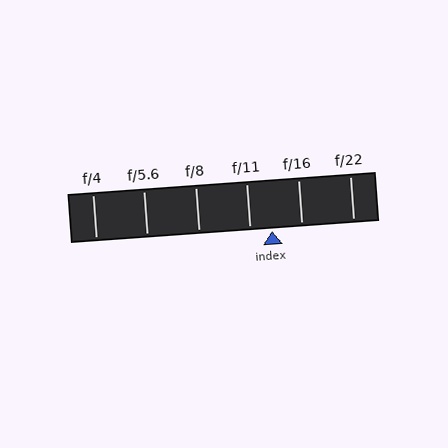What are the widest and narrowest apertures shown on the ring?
The widest aperture shown is f/4 and the narrowest is f/22.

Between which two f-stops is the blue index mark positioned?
The index mark is between f/11 and f/16.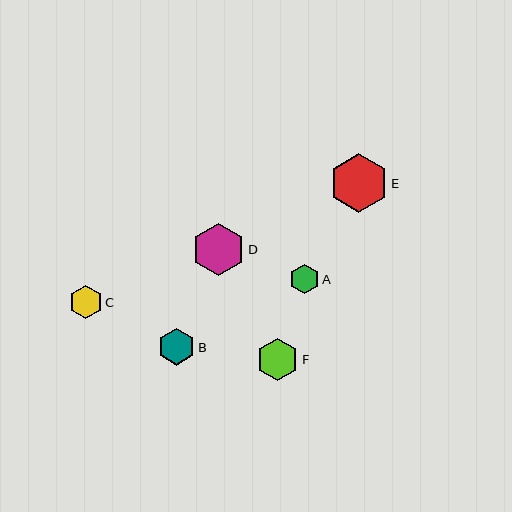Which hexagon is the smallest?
Hexagon A is the smallest with a size of approximately 30 pixels.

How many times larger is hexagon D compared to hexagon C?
Hexagon D is approximately 1.6 times the size of hexagon C.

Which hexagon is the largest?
Hexagon E is the largest with a size of approximately 59 pixels.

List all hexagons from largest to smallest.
From largest to smallest: E, D, F, B, C, A.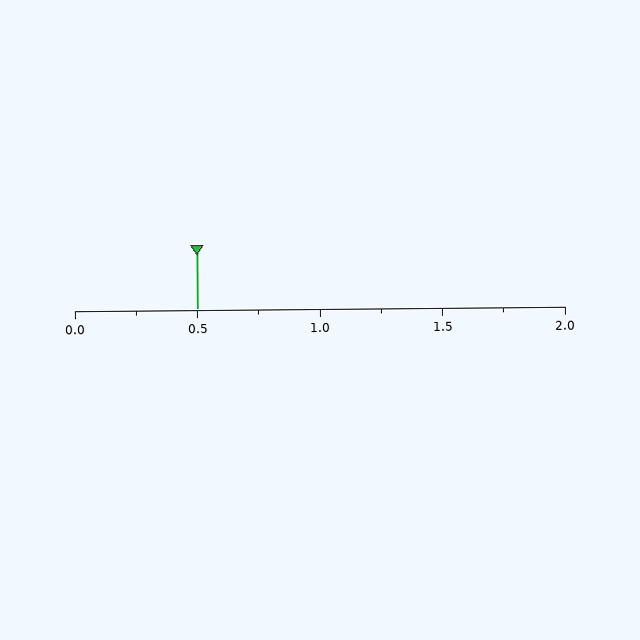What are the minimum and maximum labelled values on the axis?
The axis runs from 0.0 to 2.0.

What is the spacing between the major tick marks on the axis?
The major ticks are spaced 0.5 apart.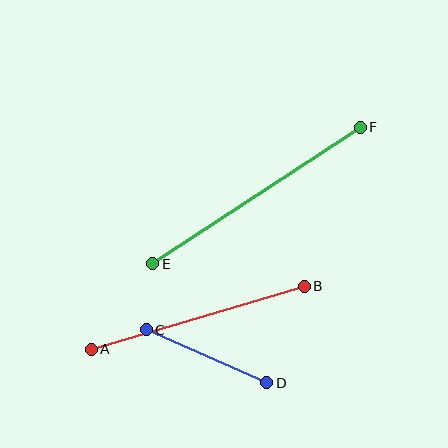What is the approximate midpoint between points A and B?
The midpoint is at approximately (198, 318) pixels.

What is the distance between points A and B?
The distance is approximately 222 pixels.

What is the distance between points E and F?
The distance is approximately 249 pixels.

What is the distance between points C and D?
The distance is approximately 132 pixels.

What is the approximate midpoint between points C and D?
The midpoint is at approximately (207, 356) pixels.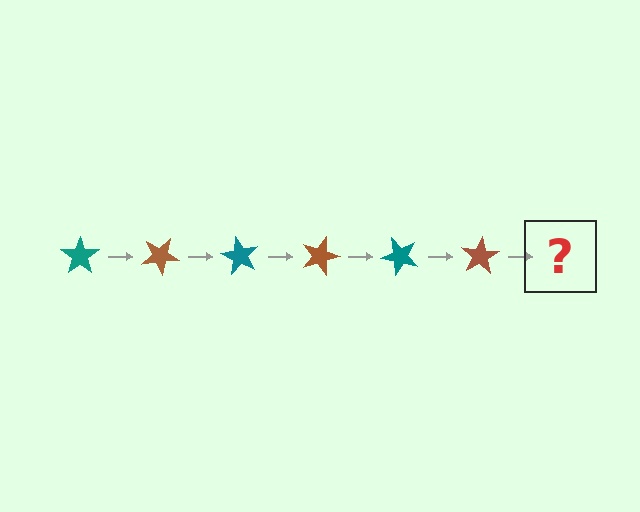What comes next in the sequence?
The next element should be a teal star, rotated 180 degrees from the start.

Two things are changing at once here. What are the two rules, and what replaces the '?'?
The two rules are that it rotates 30 degrees each step and the color cycles through teal and brown. The '?' should be a teal star, rotated 180 degrees from the start.